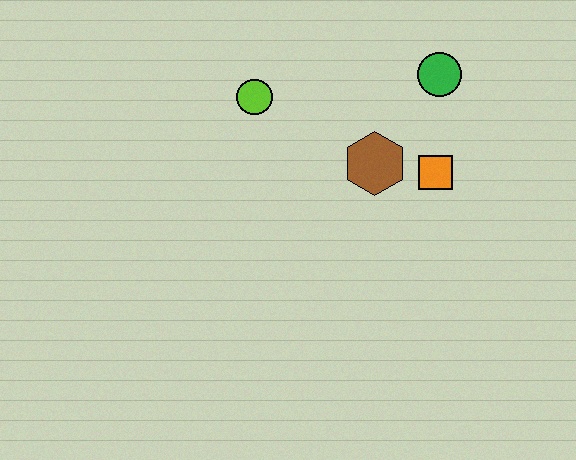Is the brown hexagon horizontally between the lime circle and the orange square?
Yes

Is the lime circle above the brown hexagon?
Yes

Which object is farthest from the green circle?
The lime circle is farthest from the green circle.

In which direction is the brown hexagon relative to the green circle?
The brown hexagon is below the green circle.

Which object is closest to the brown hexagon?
The orange square is closest to the brown hexagon.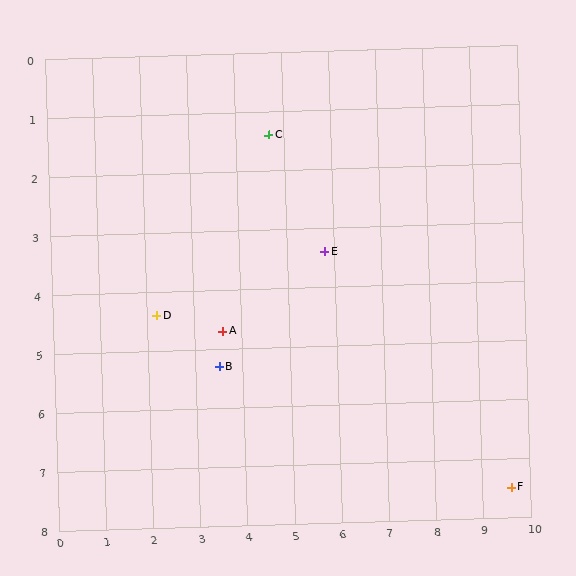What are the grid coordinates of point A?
Point A is at approximately (3.6, 4.7).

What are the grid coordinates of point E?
Point E is at approximately (5.8, 3.4).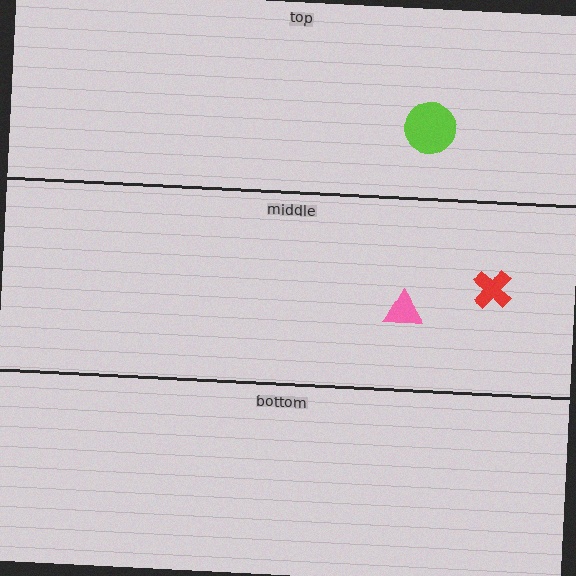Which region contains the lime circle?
The top region.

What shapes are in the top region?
The lime circle.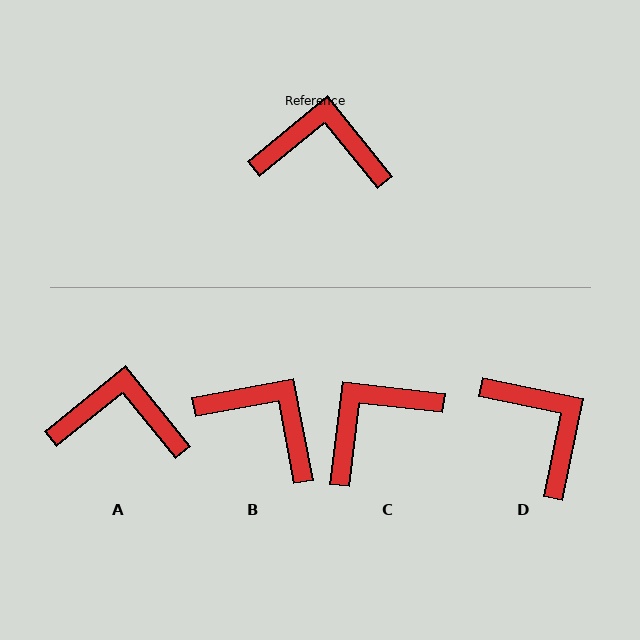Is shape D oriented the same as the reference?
No, it is off by about 51 degrees.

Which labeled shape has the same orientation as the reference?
A.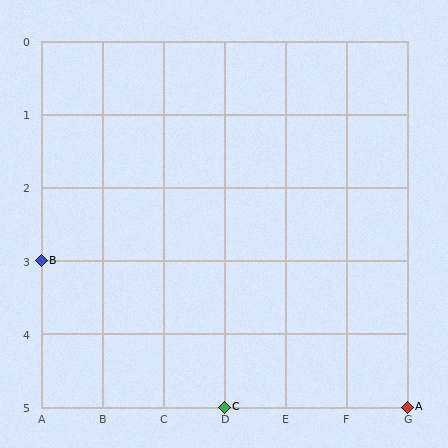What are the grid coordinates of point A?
Point A is at grid coordinates (G, 5).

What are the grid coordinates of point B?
Point B is at grid coordinates (A, 3).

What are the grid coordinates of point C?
Point C is at grid coordinates (D, 5).